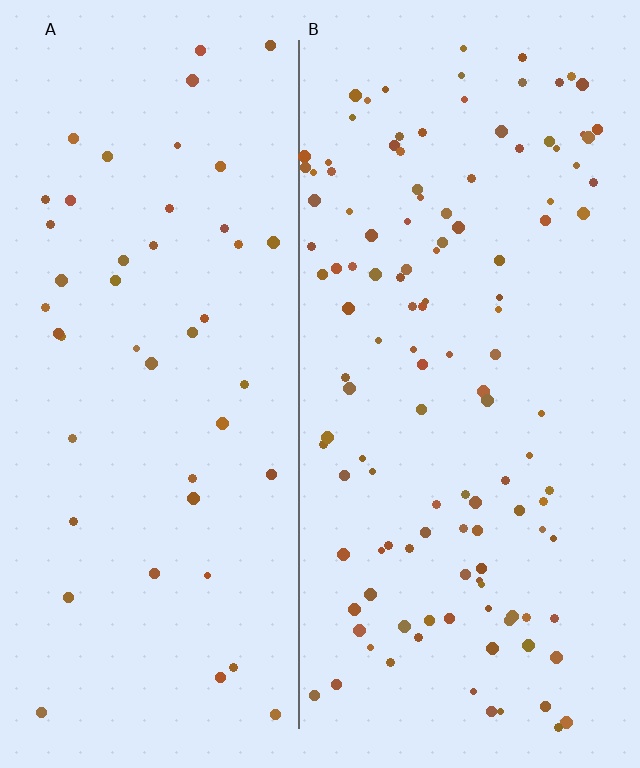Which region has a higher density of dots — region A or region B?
B (the right).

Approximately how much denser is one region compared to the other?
Approximately 2.6× — region B over region A.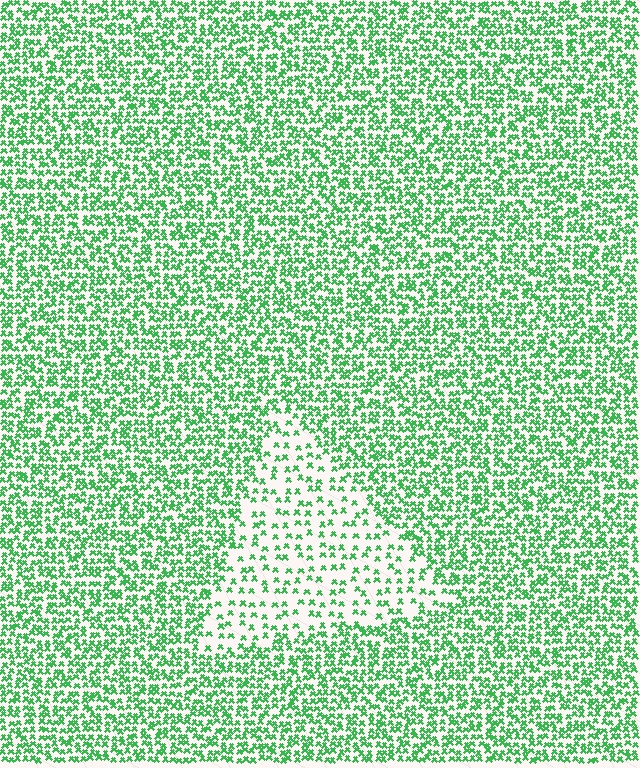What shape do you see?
I see a triangle.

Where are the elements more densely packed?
The elements are more densely packed outside the triangle boundary.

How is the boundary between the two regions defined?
The boundary is defined by a change in element density (approximately 2.4x ratio). All elements are the same color, size, and shape.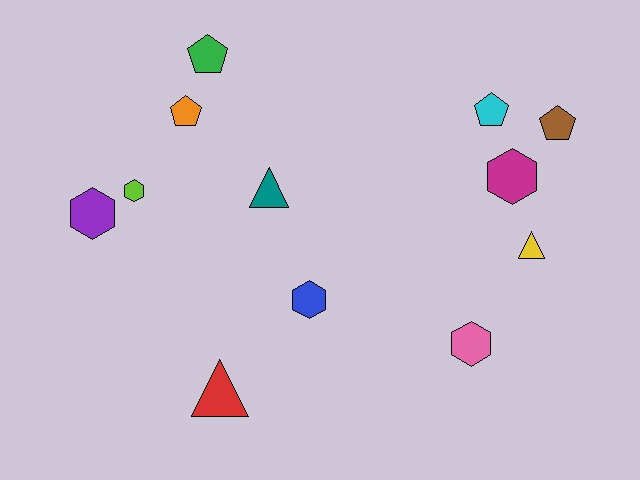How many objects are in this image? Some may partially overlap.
There are 12 objects.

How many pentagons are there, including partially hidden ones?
There are 4 pentagons.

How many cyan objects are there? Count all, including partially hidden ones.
There is 1 cyan object.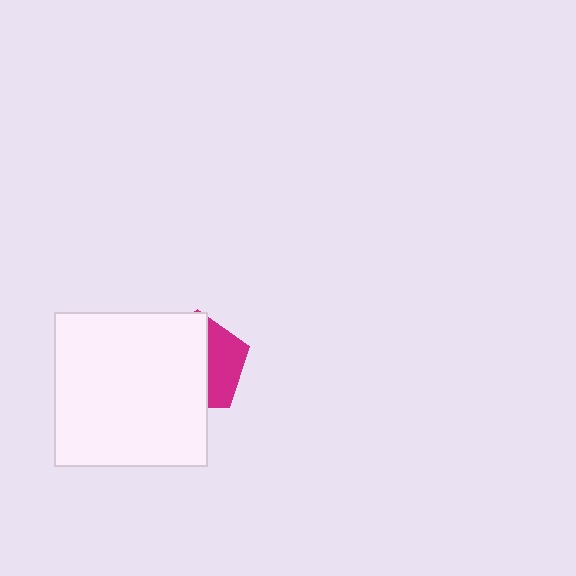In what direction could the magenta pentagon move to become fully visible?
The magenta pentagon could move right. That would shift it out from behind the white square entirely.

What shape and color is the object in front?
The object in front is a white square.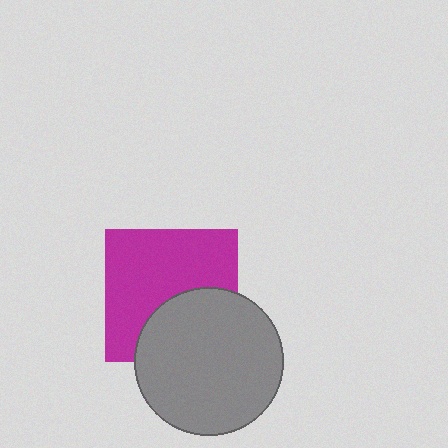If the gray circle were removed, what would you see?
You would see the complete magenta square.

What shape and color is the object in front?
The object in front is a gray circle.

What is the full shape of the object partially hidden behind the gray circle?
The partially hidden object is a magenta square.